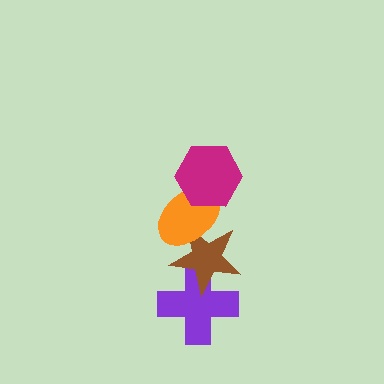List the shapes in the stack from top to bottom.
From top to bottom: the magenta hexagon, the orange ellipse, the brown star, the purple cross.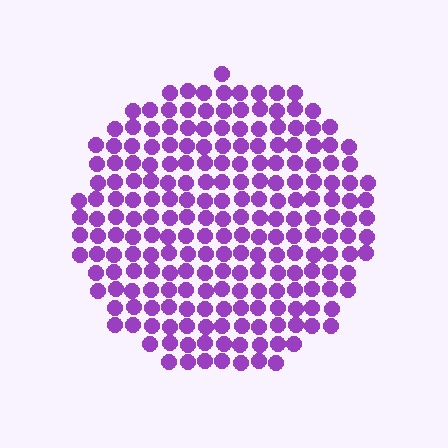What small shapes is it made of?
It is made of small circles.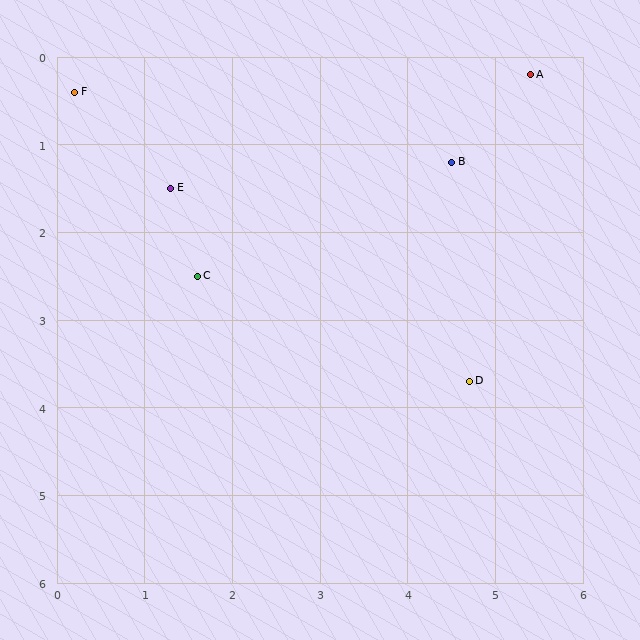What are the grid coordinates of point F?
Point F is at approximately (0.2, 0.4).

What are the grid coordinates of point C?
Point C is at approximately (1.6, 2.5).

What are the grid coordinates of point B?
Point B is at approximately (4.5, 1.2).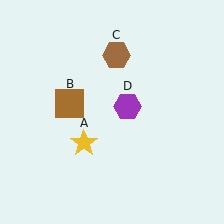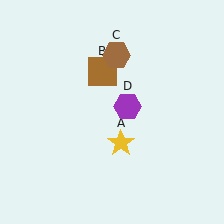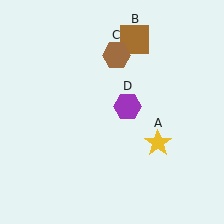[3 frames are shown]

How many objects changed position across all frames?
2 objects changed position: yellow star (object A), brown square (object B).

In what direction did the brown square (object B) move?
The brown square (object B) moved up and to the right.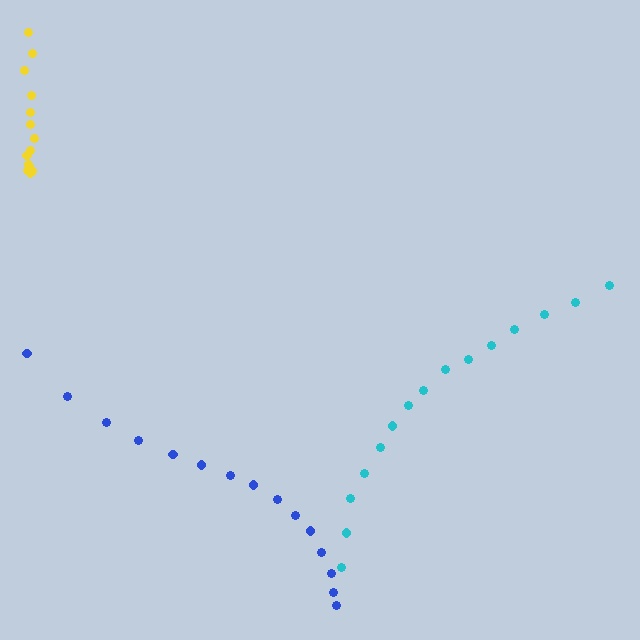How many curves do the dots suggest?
There are 3 distinct paths.